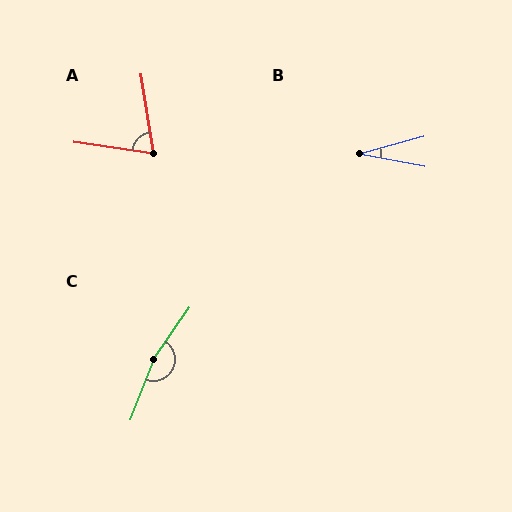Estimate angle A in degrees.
Approximately 73 degrees.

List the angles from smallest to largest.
B (26°), A (73°), C (167°).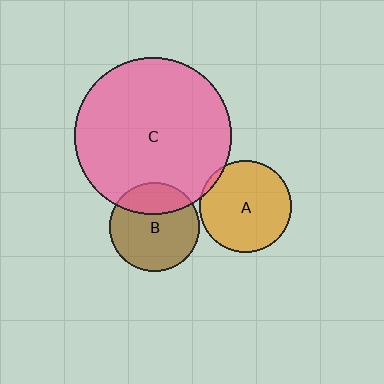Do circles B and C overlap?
Yes.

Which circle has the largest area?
Circle C (pink).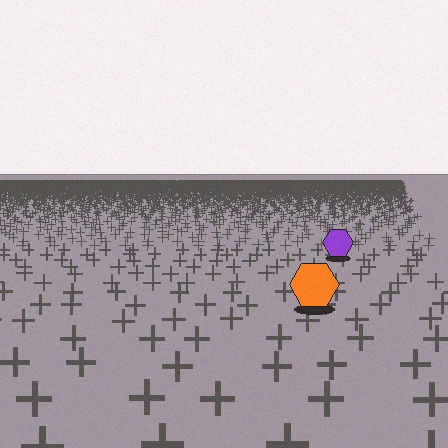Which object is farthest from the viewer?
The purple hexagon is farthest from the viewer. It appears smaller and the ground texture around it is denser.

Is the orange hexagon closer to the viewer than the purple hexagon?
Yes. The orange hexagon is closer — you can tell from the texture gradient: the ground texture is coarser near it.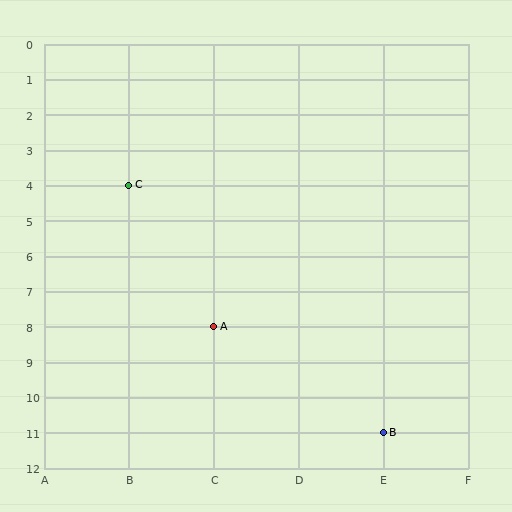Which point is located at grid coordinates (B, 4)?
Point C is at (B, 4).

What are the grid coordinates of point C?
Point C is at grid coordinates (B, 4).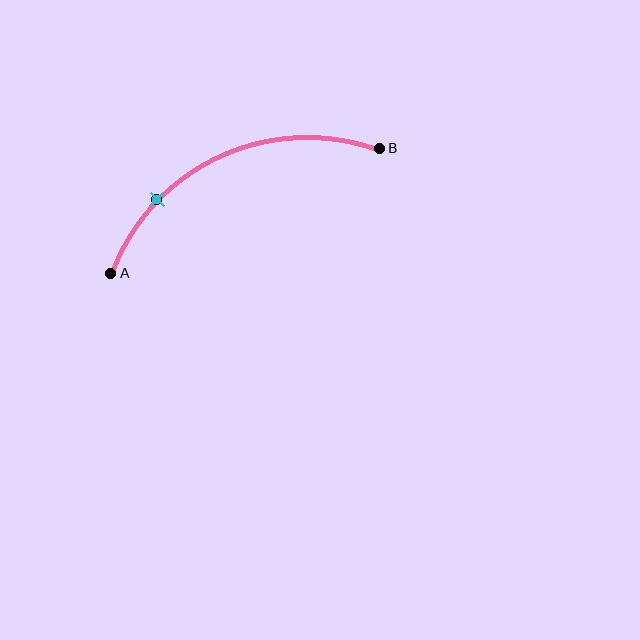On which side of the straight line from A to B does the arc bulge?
The arc bulges above the straight line connecting A and B.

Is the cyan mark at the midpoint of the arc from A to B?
No. The cyan mark lies on the arc but is closer to endpoint A. The arc midpoint would be at the point on the curve equidistant along the arc from both A and B.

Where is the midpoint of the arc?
The arc midpoint is the point on the curve farthest from the straight line joining A and B. It sits above that line.